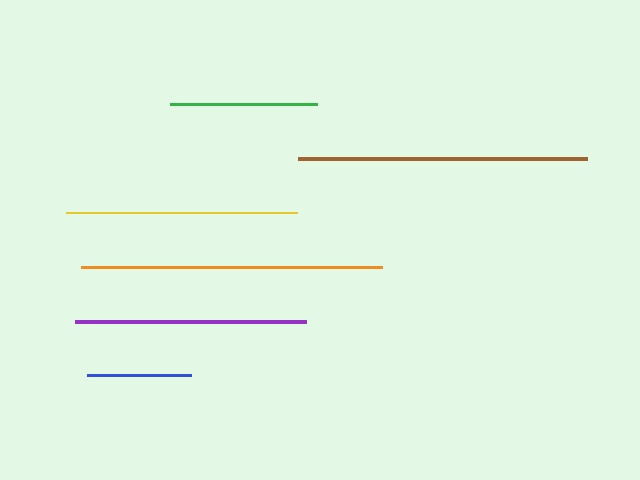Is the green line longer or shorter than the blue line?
The green line is longer than the blue line.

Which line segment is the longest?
The orange line is the longest at approximately 300 pixels.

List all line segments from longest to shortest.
From longest to shortest: orange, brown, purple, yellow, green, blue.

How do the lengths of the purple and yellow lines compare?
The purple and yellow lines are approximately the same length.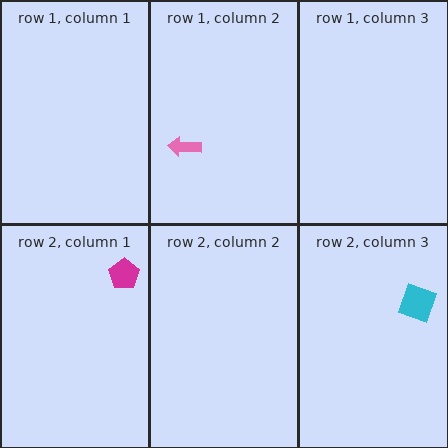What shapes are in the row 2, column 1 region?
The magenta pentagon.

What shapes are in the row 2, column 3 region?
The cyan diamond.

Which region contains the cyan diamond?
The row 2, column 3 region.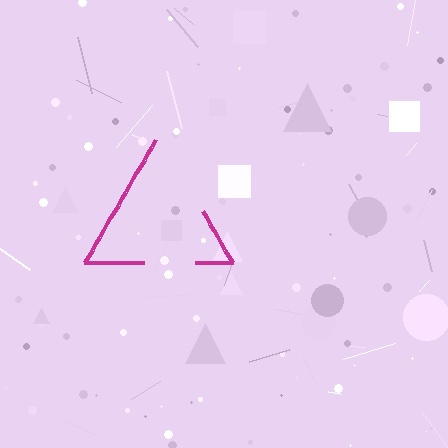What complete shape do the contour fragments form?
The contour fragments form a triangle.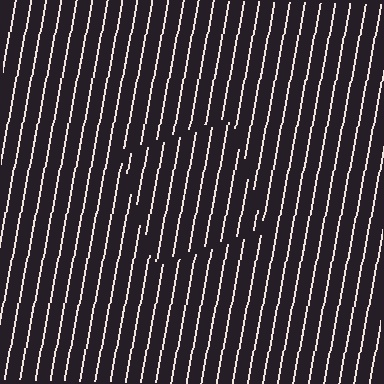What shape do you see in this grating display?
An illusory square. The interior of the shape contains the same grating, shifted by half a period — the contour is defined by the phase discontinuity where line-ends from the inner and outer gratings abut.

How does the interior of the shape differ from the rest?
The interior of the shape contains the same grating, shifted by half a period — the contour is defined by the phase discontinuity where line-ends from the inner and outer gratings abut.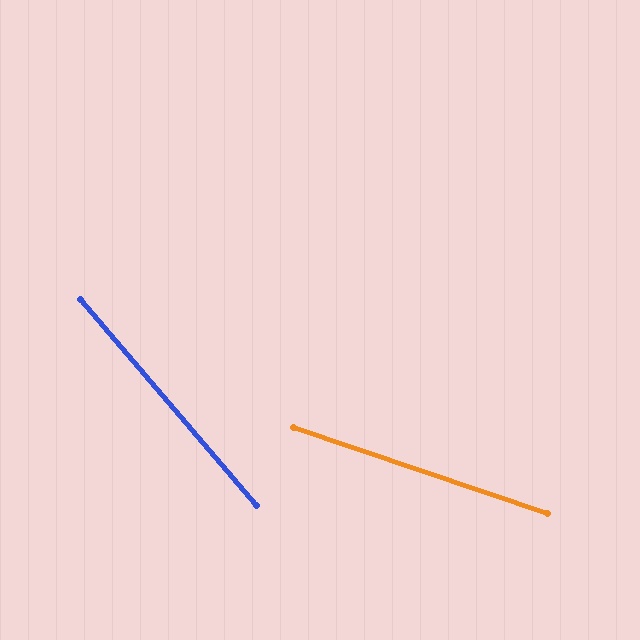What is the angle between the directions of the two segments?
Approximately 31 degrees.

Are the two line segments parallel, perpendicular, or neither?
Neither parallel nor perpendicular — they differ by about 31°.